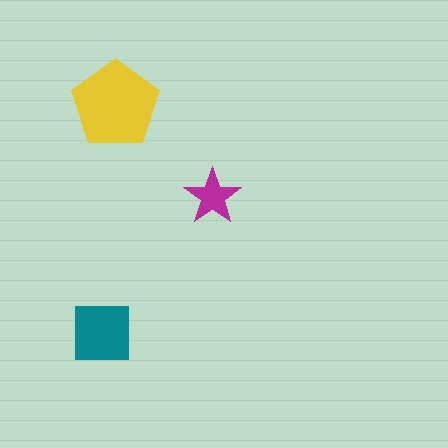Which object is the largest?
The yellow pentagon.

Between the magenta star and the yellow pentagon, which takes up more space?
The yellow pentagon.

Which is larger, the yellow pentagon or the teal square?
The yellow pentagon.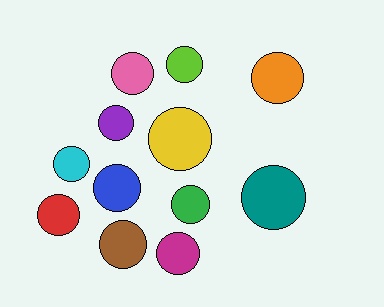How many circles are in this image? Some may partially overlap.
There are 12 circles.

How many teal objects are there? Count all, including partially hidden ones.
There is 1 teal object.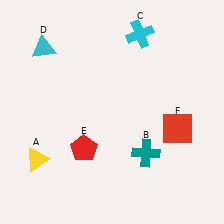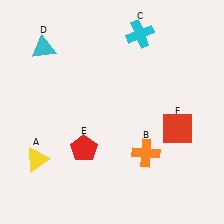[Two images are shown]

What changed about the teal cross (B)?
In Image 1, B is teal. In Image 2, it changed to orange.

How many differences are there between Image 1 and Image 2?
There is 1 difference between the two images.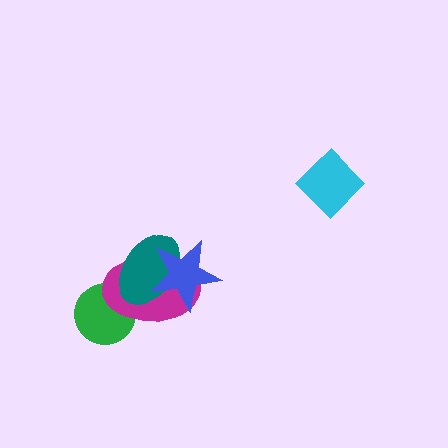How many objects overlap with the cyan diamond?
0 objects overlap with the cyan diamond.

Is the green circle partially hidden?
Yes, it is partially covered by another shape.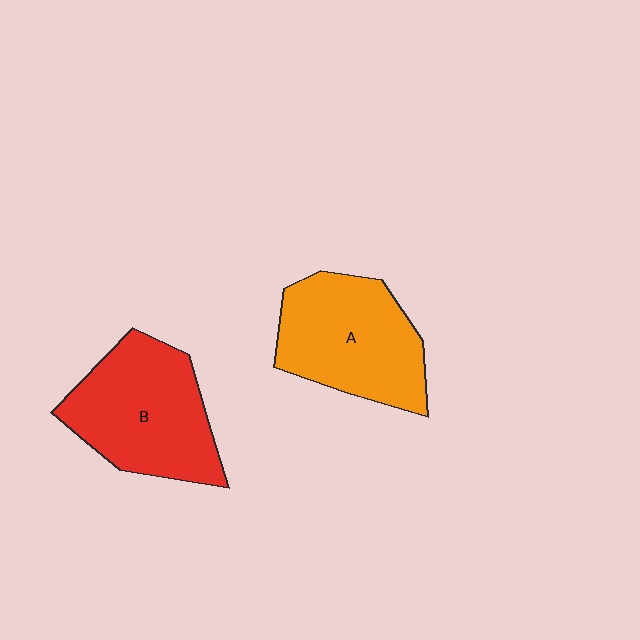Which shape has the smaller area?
Shape A (orange).